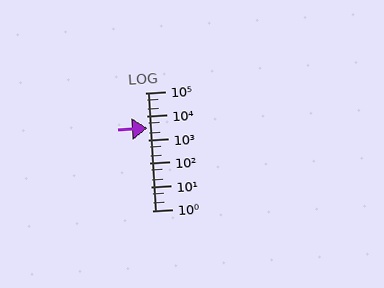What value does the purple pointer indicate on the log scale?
The pointer indicates approximately 3200.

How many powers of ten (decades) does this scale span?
The scale spans 5 decades, from 1 to 100000.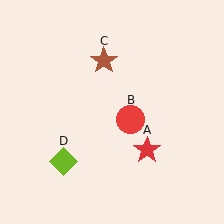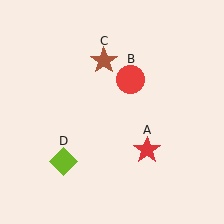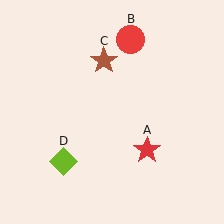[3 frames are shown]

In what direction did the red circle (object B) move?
The red circle (object B) moved up.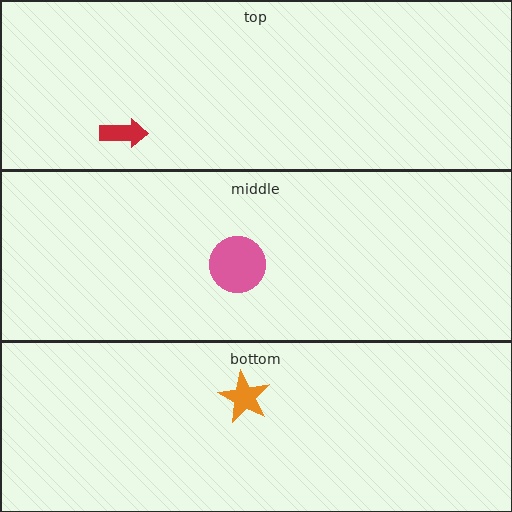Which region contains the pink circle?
The middle region.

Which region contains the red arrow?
The top region.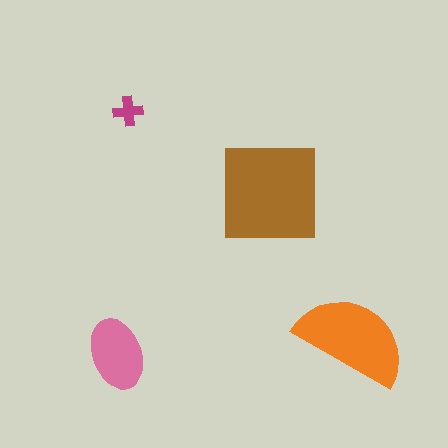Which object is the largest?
The brown square.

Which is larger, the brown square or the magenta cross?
The brown square.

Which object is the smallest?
The magenta cross.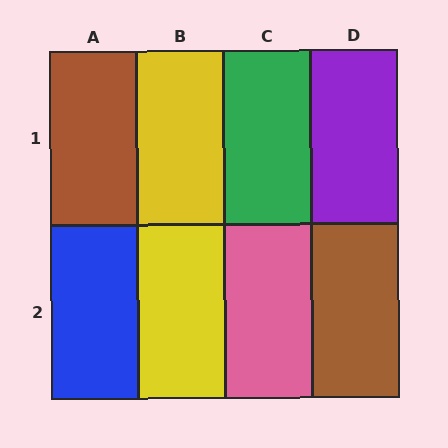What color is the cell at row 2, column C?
Pink.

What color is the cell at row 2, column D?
Brown.